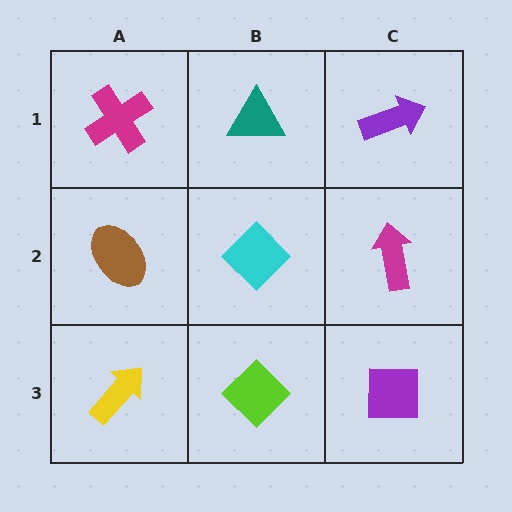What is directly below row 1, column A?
A brown ellipse.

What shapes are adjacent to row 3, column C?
A magenta arrow (row 2, column C), a lime diamond (row 3, column B).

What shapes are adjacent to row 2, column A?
A magenta cross (row 1, column A), a yellow arrow (row 3, column A), a cyan diamond (row 2, column B).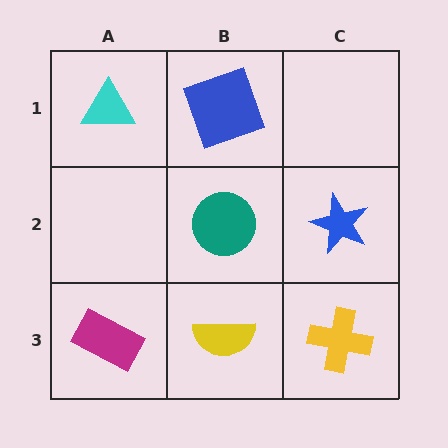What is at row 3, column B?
A yellow semicircle.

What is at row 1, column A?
A cyan triangle.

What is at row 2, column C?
A blue star.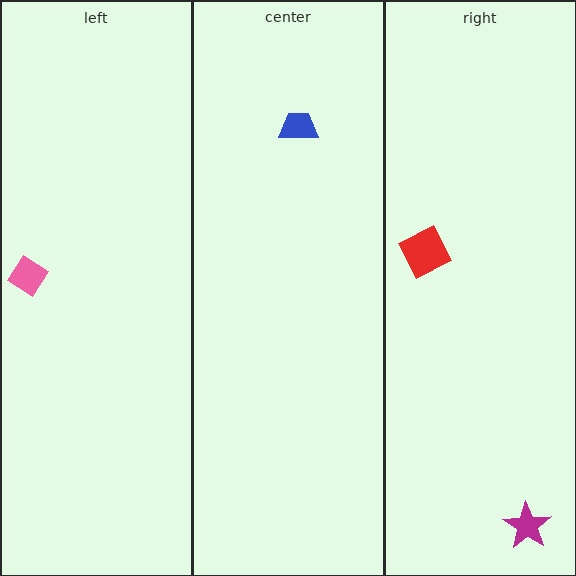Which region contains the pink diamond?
The left region.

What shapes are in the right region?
The red square, the magenta star.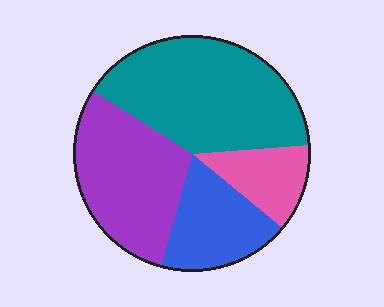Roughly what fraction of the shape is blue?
Blue covers 18% of the shape.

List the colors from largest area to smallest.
From largest to smallest: teal, purple, blue, pink.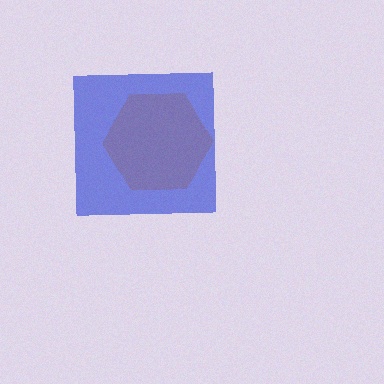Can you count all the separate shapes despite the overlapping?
Yes, there are 2 separate shapes.